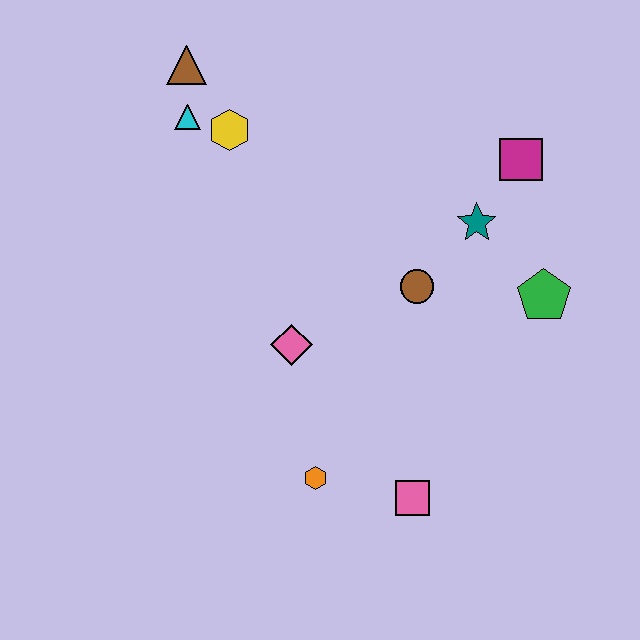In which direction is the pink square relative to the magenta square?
The pink square is below the magenta square.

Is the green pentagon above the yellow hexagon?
No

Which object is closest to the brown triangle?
The cyan triangle is closest to the brown triangle.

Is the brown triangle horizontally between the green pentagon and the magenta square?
No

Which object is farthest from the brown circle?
The brown triangle is farthest from the brown circle.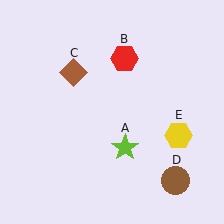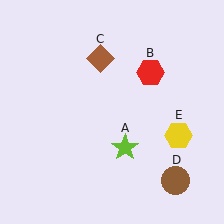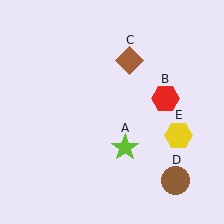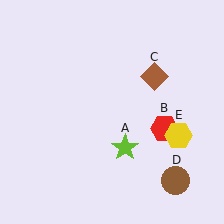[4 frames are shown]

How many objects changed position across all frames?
2 objects changed position: red hexagon (object B), brown diamond (object C).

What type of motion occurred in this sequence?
The red hexagon (object B), brown diamond (object C) rotated clockwise around the center of the scene.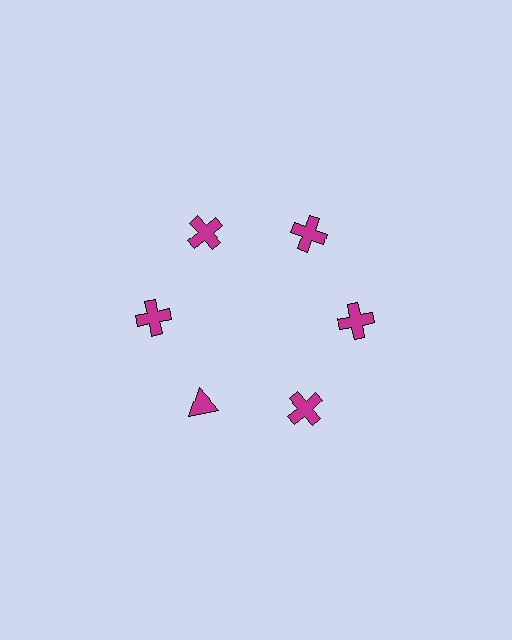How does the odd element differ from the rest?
It has a different shape: triangle instead of cross.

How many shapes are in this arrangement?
There are 6 shapes arranged in a ring pattern.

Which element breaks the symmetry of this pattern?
The magenta triangle at roughly the 7 o'clock position breaks the symmetry. All other shapes are magenta crosses.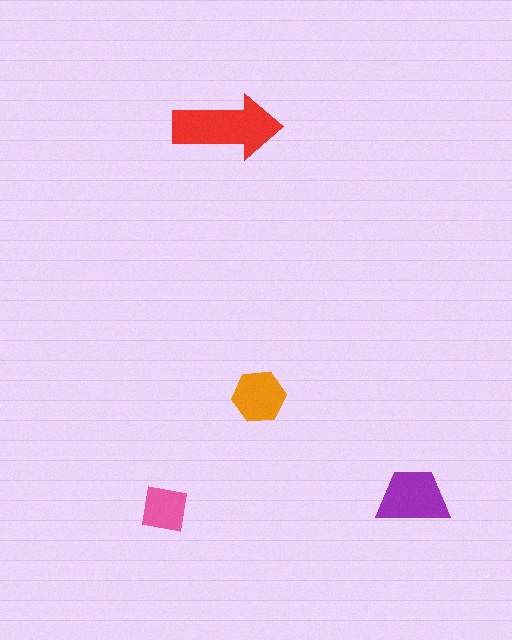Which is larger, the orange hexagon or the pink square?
The orange hexagon.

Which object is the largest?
The red arrow.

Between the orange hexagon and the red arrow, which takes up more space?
The red arrow.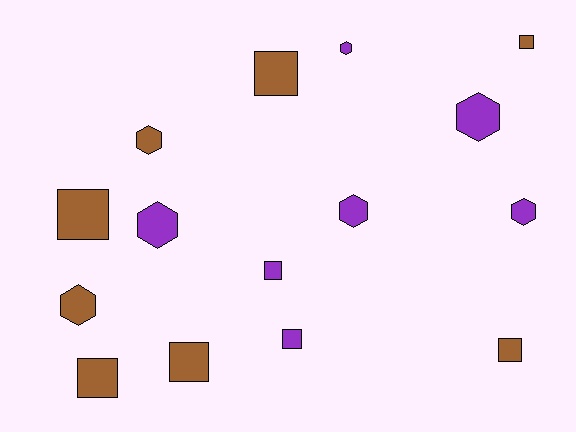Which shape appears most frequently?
Square, with 8 objects.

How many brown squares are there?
There are 6 brown squares.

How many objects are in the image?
There are 15 objects.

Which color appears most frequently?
Brown, with 8 objects.